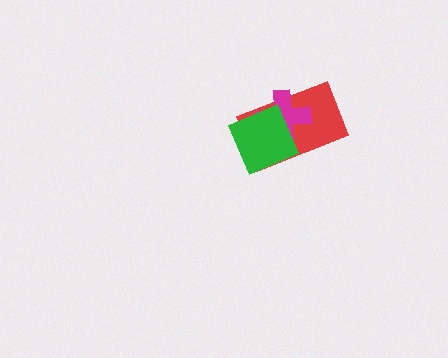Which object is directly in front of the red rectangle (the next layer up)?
The magenta cross is directly in front of the red rectangle.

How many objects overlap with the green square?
2 objects overlap with the green square.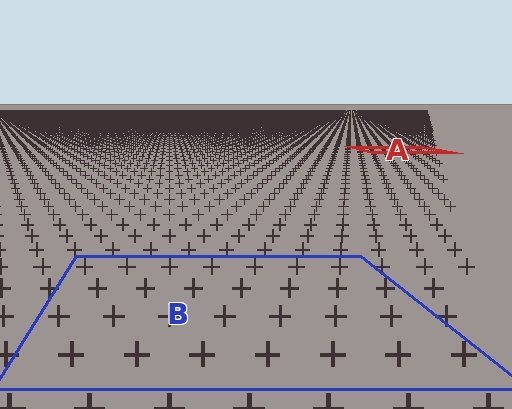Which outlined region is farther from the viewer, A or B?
Region A is farther from the viewer — the texture elements inside it appear smaller and more densely packed.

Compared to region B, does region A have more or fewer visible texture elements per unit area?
Region A has more texture elements per unit area — they are packed more densely because it is farther away.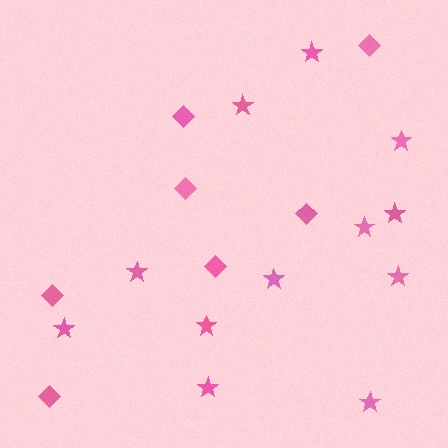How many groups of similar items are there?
There are 2 groups: one group of diamonds (7) and one group of stars (12).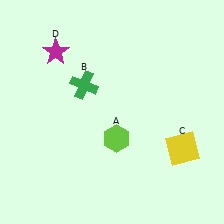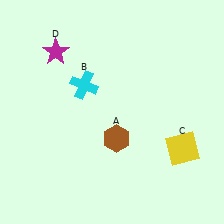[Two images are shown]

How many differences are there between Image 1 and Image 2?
There are 2 differences between the two images.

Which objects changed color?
A changed from lime to brown. B changed from green to cyan.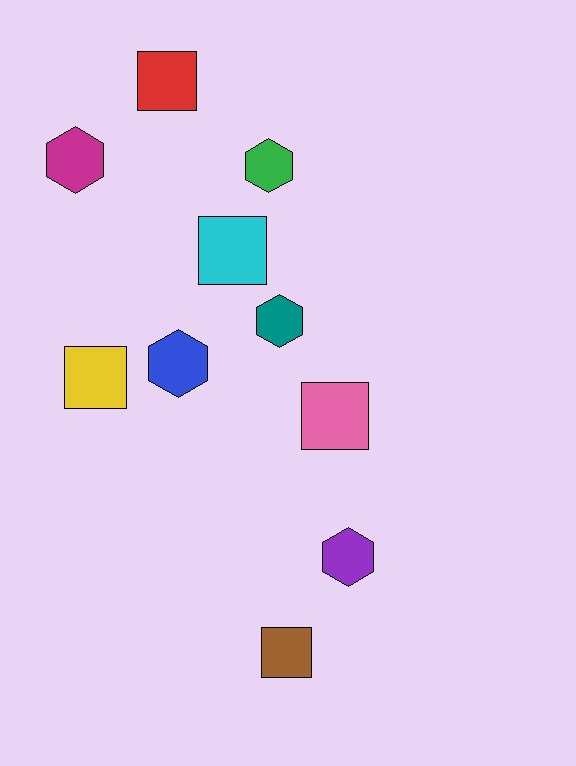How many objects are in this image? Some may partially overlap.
There are 10 objects.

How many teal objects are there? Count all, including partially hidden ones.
There is 1 teal object.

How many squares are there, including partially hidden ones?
There are 5 squares.